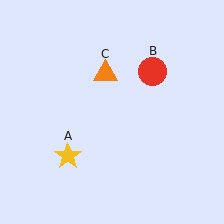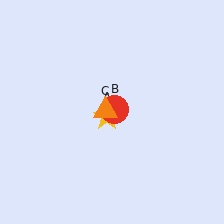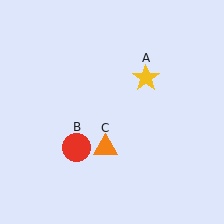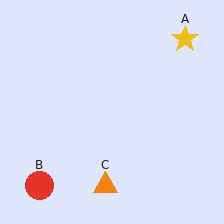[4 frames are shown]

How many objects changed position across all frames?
3 objects changed position: yellow star (object A), red circle (object B), orange triangle (object C).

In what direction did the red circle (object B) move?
The red circle (object B) moved down and to the left.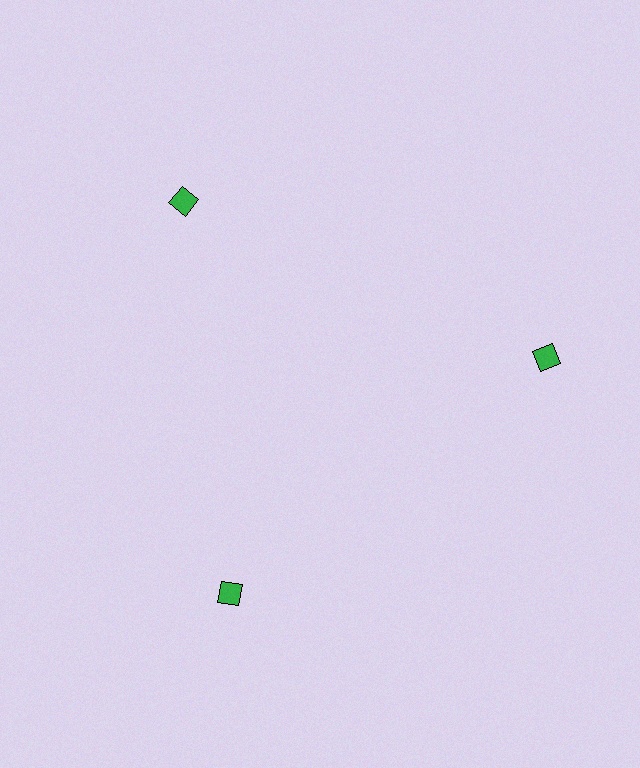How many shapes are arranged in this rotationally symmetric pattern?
There are 3 shapes, arranged in 3 groups of 1.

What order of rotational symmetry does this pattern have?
This pattern has 3-fold rotational symmetry.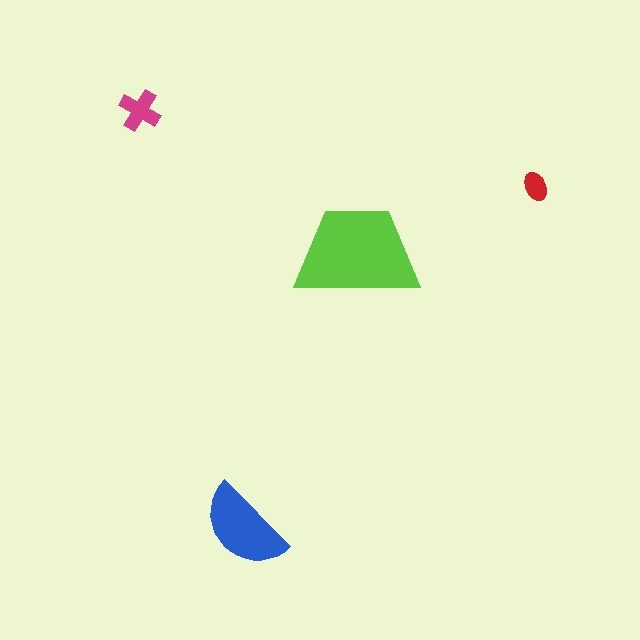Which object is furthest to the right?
The red ellipse is rightmost.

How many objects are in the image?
There are 4 objects in the image.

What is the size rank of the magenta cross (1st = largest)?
3rd.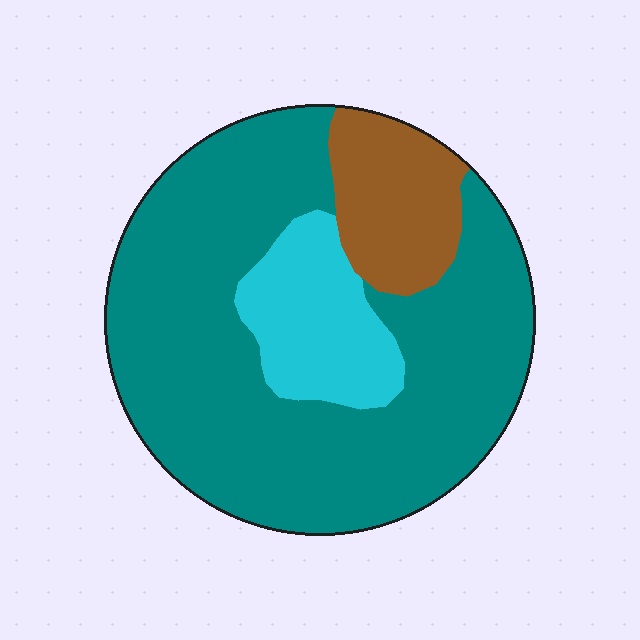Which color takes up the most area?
Teal, at roughly 70%.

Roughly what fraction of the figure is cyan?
Cyan takes up about one sixth (1/6) of the figure.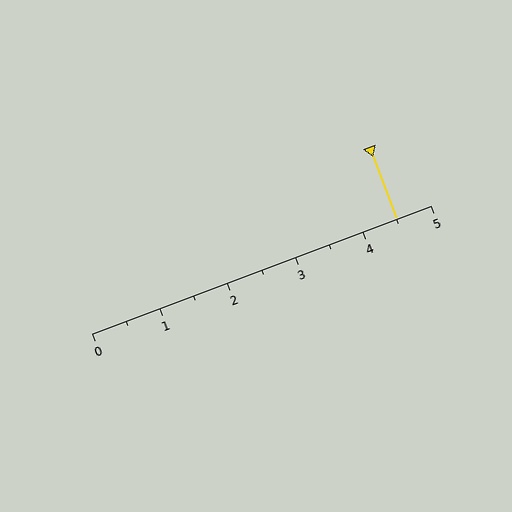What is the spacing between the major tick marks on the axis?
The major ticks are spaced 1 apart.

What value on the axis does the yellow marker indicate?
The marker indicates approximately 4.5.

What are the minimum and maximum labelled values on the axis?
The axis runs from 0 to 5.